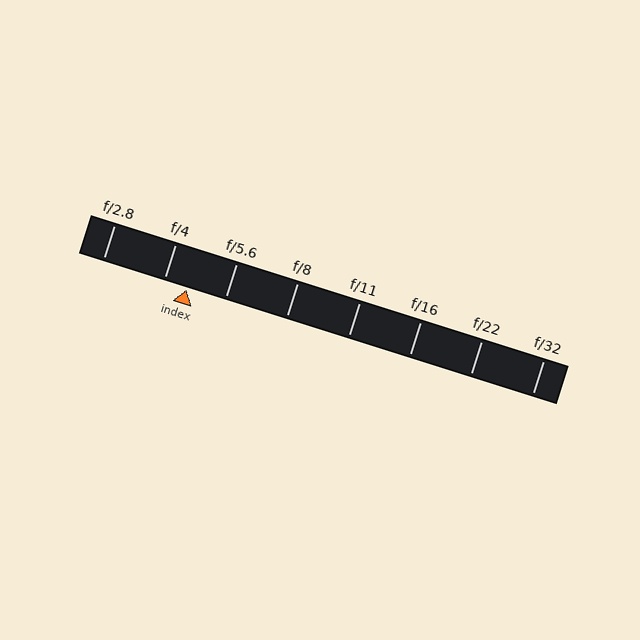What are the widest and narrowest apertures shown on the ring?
The widest aperture shown is f/2.8 and the narrowest is f/32.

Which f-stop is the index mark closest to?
The index mark is closest to f/4.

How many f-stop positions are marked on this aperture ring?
There are 8 f-stop positions marked.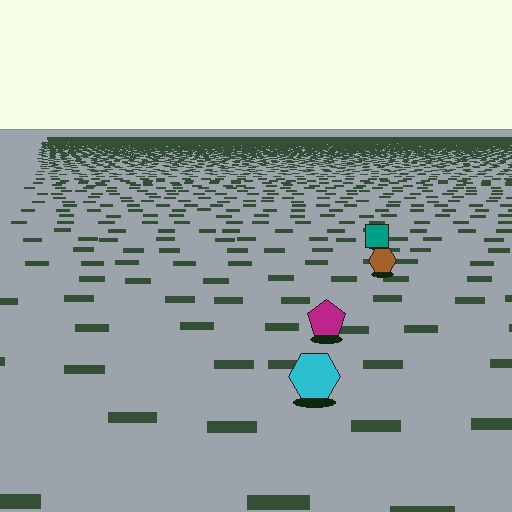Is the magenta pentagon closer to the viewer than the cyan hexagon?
No. The cyan hexagon is closer — you can tell from the texture gradient: the ground texture is coarser near it.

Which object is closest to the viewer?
The cyan hexagon is closest. The texture marks near it are larger and more spread out.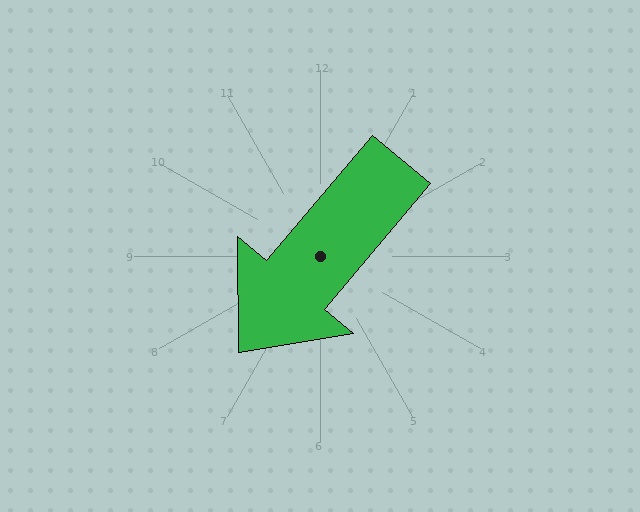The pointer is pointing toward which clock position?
Roughly 7 o'clock.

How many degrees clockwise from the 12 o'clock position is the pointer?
Approximately 220 degrees.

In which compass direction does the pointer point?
Southwest.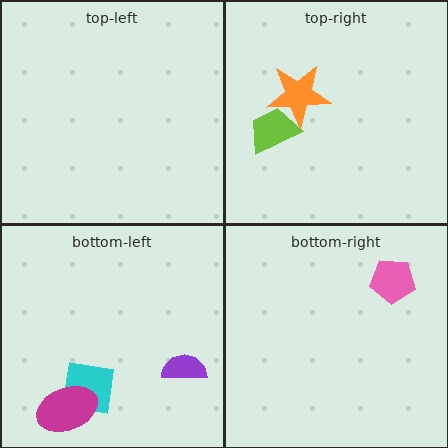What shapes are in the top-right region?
The lime trapezoid, the orange star.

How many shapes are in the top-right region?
2.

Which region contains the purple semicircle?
The bottom-left region.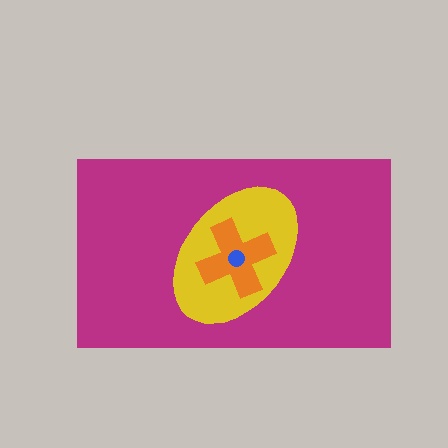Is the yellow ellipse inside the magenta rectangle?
Yes.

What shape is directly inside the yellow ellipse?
The orange cross.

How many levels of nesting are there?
4.